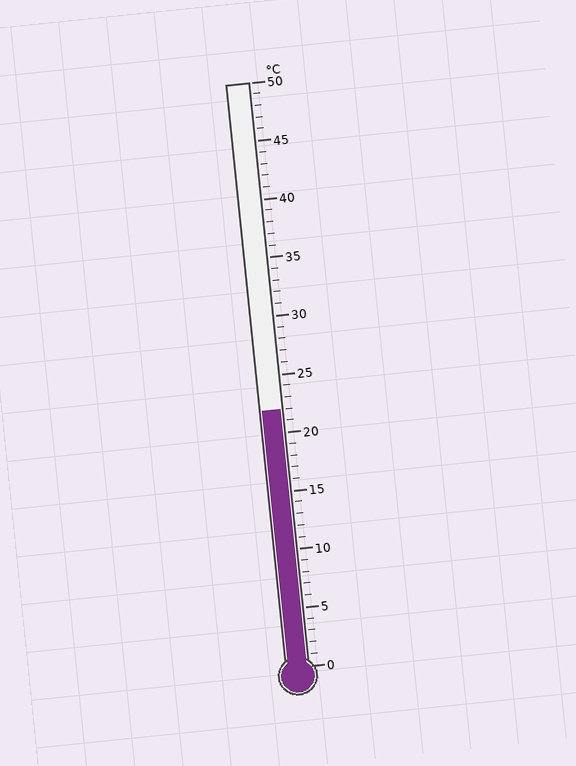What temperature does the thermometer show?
The thermometer shows approximately 22°C.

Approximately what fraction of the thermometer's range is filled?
The thermometer is filled to approximately 45% of its range.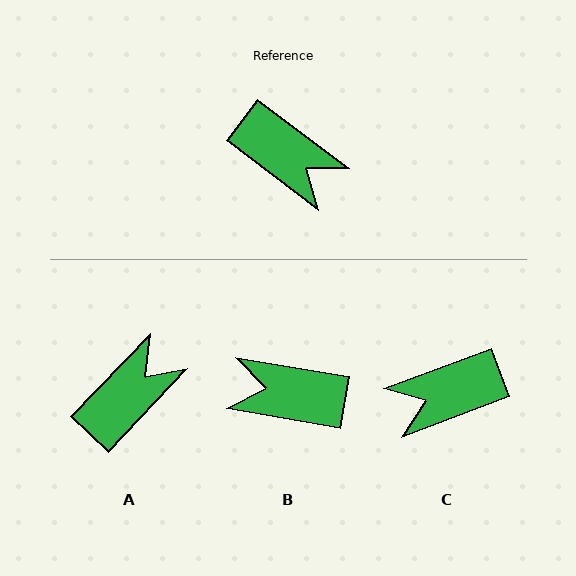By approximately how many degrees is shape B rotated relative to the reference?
Approximately 153 degrees clockwise.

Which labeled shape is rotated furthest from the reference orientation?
B, about 153 degrees away.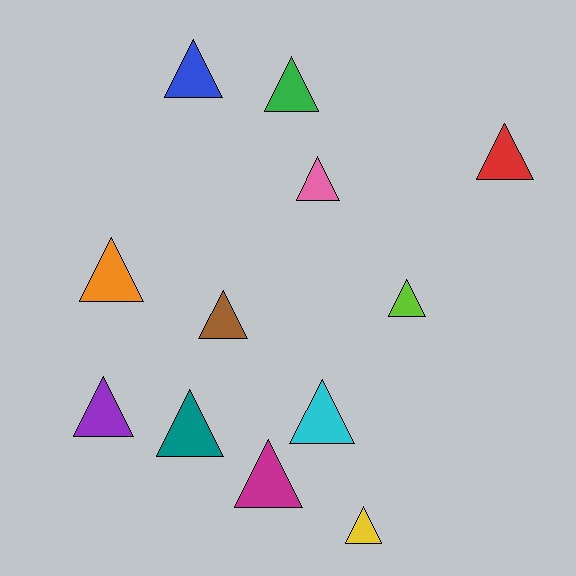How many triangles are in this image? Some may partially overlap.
There are 12 triangles.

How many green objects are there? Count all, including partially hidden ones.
There is 1 green object.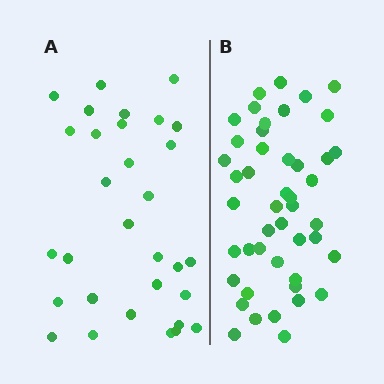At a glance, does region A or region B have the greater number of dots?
Region B (the right region) has more dots.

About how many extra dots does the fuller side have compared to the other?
Region B has approximately 15 more dots than region A.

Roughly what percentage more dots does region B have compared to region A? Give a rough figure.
About 50% more.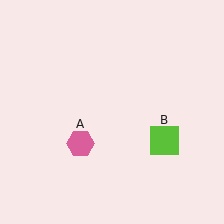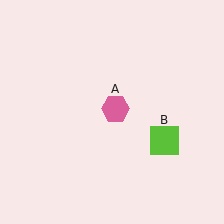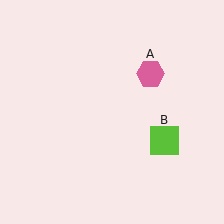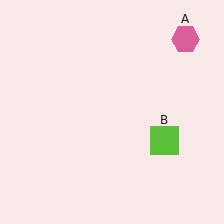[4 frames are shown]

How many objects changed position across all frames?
1 object changed position: pink hexagon (object A).